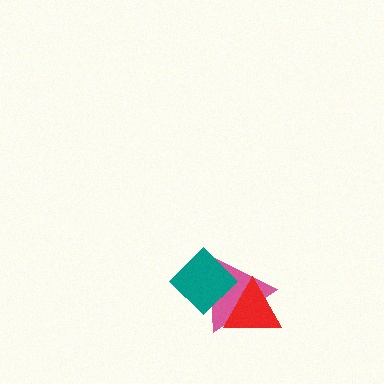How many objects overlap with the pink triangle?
2 objects overlap with the pink triangle.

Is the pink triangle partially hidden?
Yes, it is partially covered by another shape.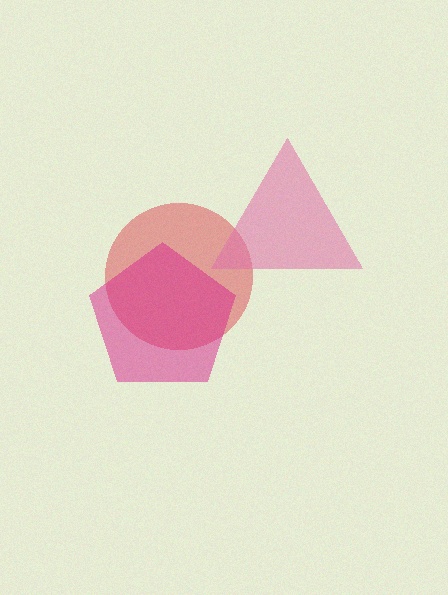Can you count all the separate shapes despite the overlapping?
Yes, there are 3 separate shapes.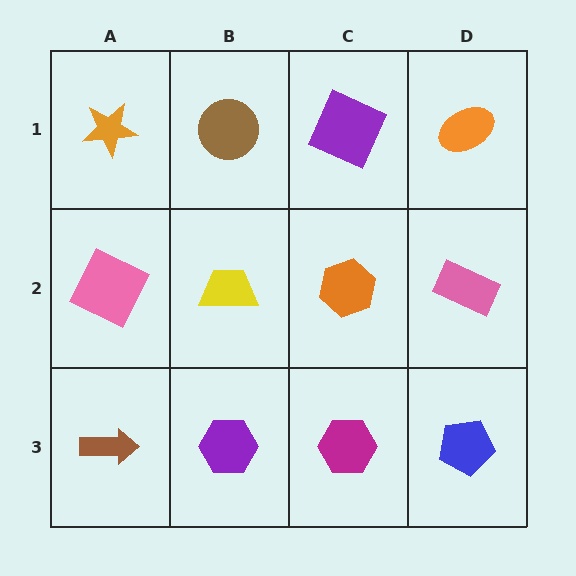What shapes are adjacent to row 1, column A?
A pink square (row 2, column A), a brown circle (row 1, column B).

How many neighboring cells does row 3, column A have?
2.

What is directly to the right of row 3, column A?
A purple hexagon.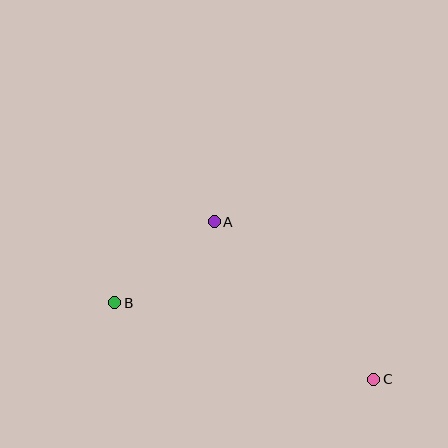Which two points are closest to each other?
Points A and B are closest to each other.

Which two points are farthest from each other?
Points B and C are farthest from each other.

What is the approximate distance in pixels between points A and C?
The distance between A and C is approximately 224 pixels.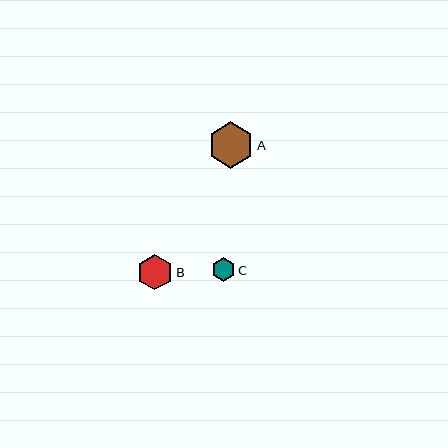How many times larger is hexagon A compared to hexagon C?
Hexagon A is approximately 2.0 times the size of hexagon C.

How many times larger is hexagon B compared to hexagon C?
Hexagon B is approximately 1.5 times the size of hexagon C.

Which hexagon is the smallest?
Hexagon C is the smallest with a size of approximately 24 pixels.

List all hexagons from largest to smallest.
From largest to smallest: A, B, C.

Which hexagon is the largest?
Hexagon A is the largest with a size of approximately 46 pixels.